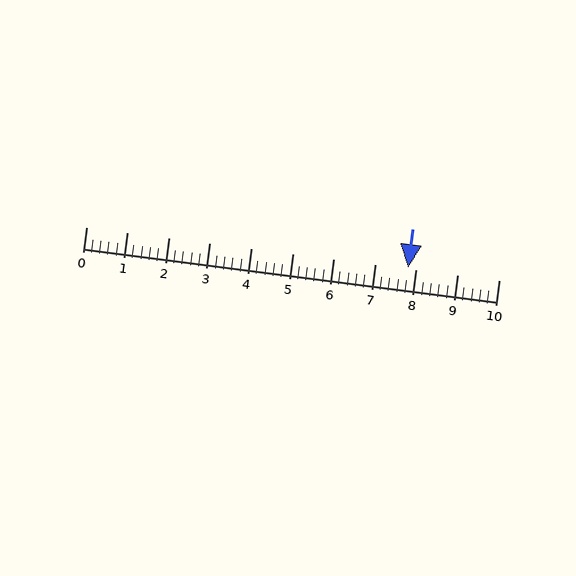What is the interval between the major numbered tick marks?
The major tick marks are spaced 1 units apart.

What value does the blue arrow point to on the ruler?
The blue arrow points to approximately 7.8.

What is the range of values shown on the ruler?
The ruler shows values from 0 to 10.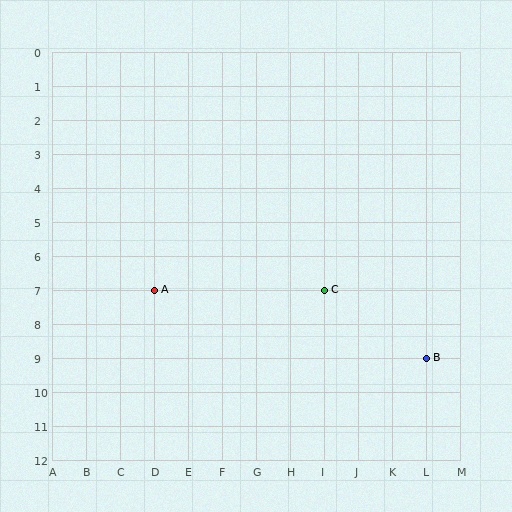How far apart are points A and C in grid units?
Points A and C are 5 columns apart.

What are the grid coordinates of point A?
Point A is at grid coordinates (D, 7).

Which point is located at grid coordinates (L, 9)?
Point B is at (L, 9).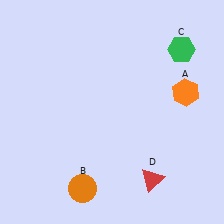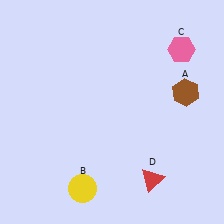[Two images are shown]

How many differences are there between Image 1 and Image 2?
There are 3 differences between the two images.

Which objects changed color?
A changed from orange to brown. B changed from orange to yellow. C changed from green to pink.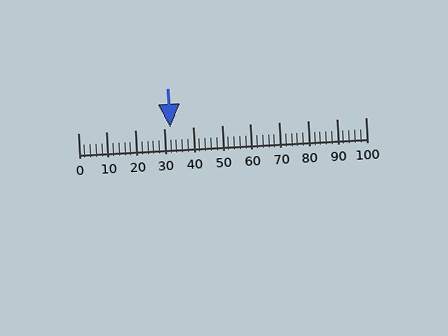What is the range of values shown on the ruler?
The ruler shows values from 0 to 100.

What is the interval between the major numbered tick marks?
The major tick marks are spaced 10 units apart.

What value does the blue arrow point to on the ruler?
The blue arrow points to approximately 32.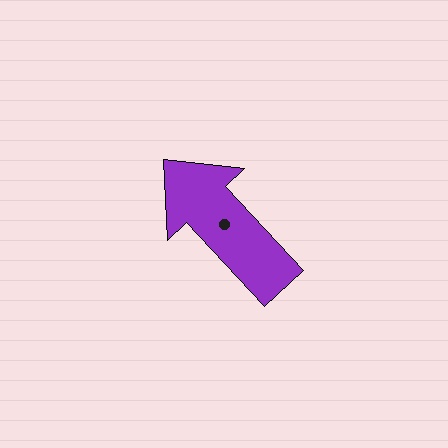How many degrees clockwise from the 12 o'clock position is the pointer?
Approximately 317 degrees.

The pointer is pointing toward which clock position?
Roughly 11 o'clock.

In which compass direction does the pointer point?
Northwest.